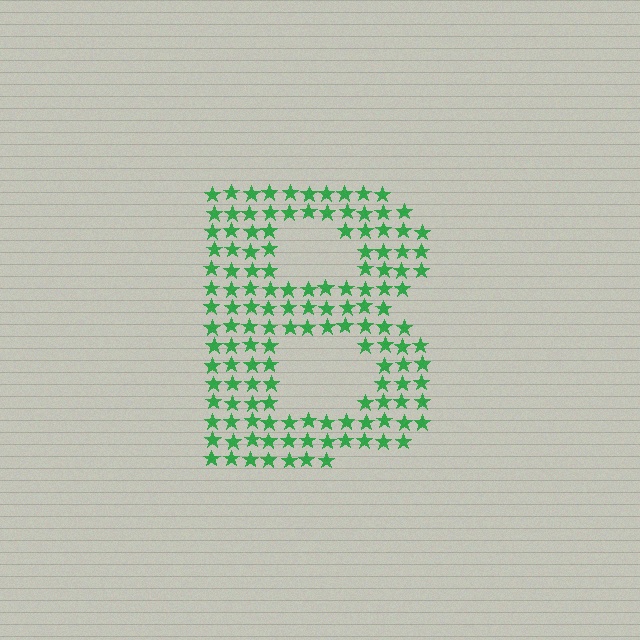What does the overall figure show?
The overall figure shows the letter B.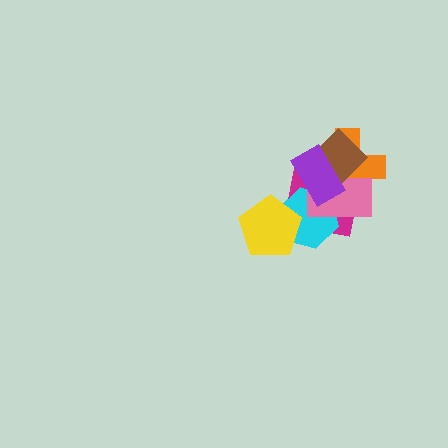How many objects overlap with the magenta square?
5 objects overlap with the magenta square.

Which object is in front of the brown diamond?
The purple rectangle is in front of the brown diamond.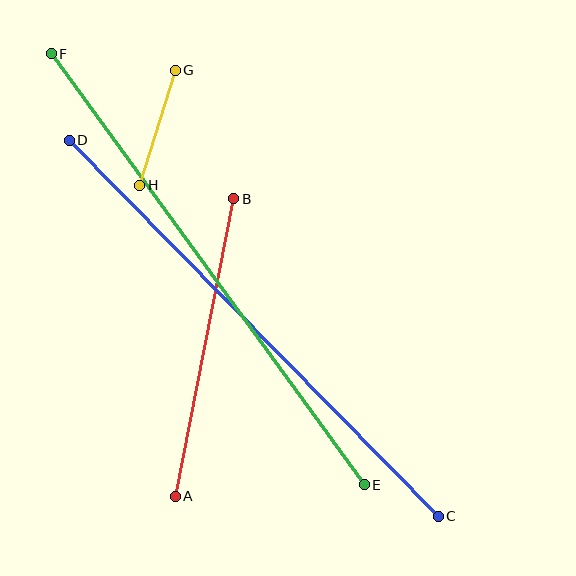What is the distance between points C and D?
The distance is approximately 527 pixels.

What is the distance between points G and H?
The distance is approximately 120 pixels.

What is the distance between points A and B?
The distance is approximately 303 pixels.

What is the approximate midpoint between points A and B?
The midpoint is at approximately (204, 347) pixels.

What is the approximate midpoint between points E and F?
The midpoint is at approximately (208, 269) pixels.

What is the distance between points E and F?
The distance is approximately 533 pixels.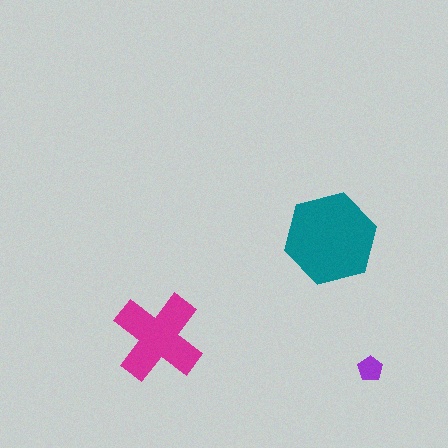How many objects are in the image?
There are 3 objects in the image.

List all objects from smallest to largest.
The purple pentagon, the magenta cross, the teal hexagon.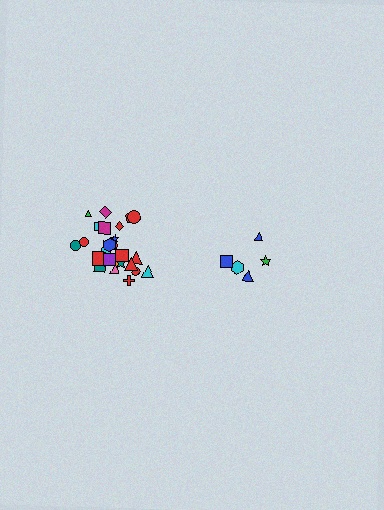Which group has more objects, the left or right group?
The left group.